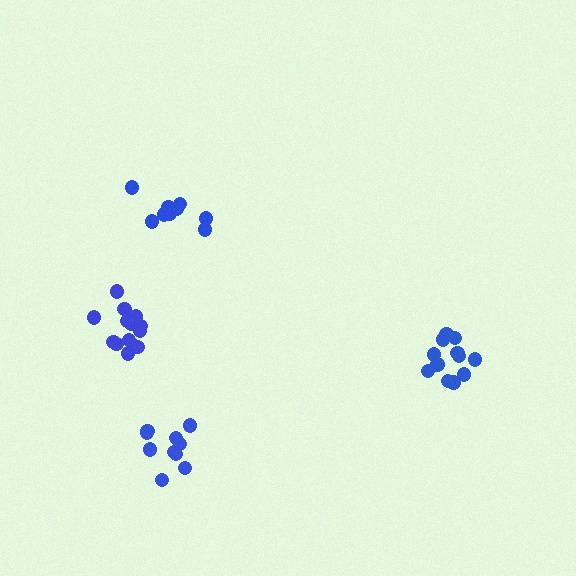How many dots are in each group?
Group 1: 14 dots, Group 2: 10 dots, Group 3: 12 dots, Group 4: 10 dots (46 total).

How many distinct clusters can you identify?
There are 4 distinct clusters.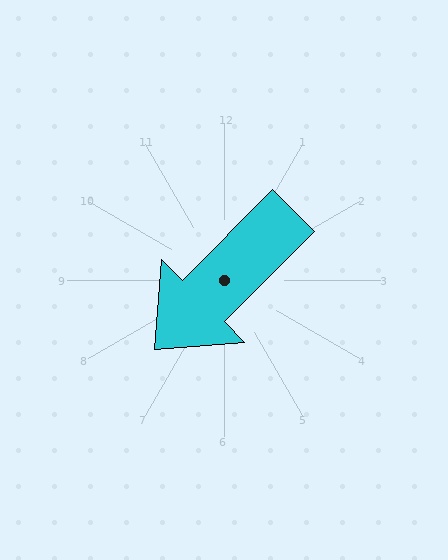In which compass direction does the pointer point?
Southwest.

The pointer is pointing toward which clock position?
Roughly 7 o'clock.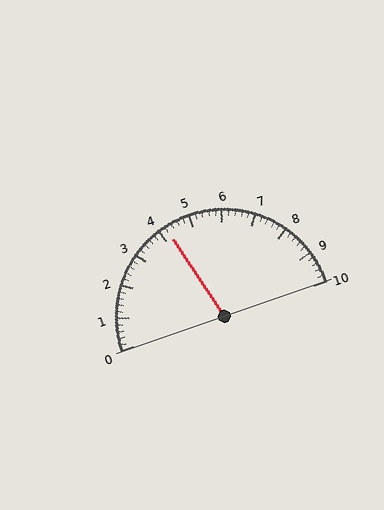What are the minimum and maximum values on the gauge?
The gauge ranges from 0 to 10.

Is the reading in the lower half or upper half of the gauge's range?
The reading is in the lower half of the range (0 to 10).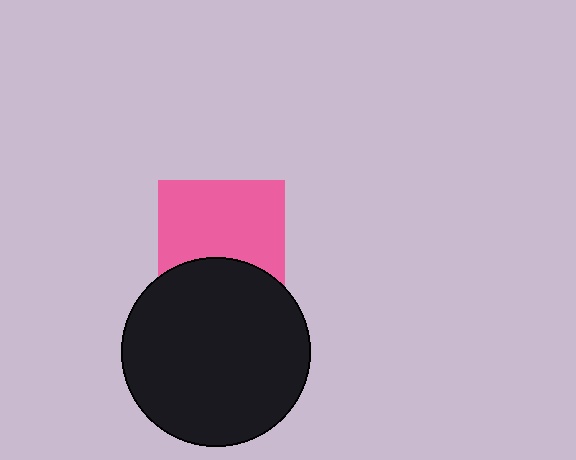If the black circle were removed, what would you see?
You would see the complete pink square.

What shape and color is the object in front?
The object in front is a black circle.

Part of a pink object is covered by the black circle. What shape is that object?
It is a square.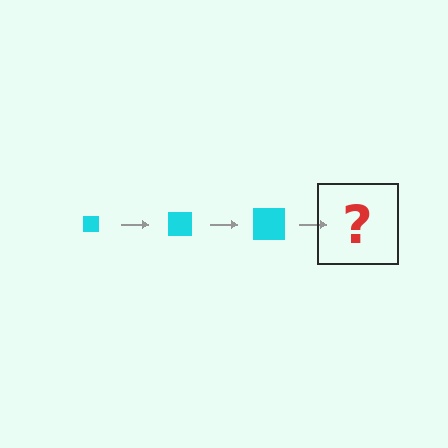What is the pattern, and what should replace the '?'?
The pattern is that the square gets progressively larger each step. The '?' should be a cyan square, larger than the previous one.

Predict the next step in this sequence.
The next step is a cyan square, larger than the previous one.